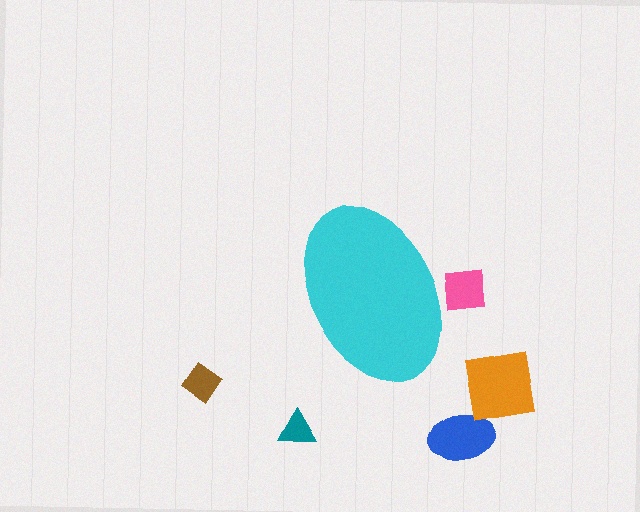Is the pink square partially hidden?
Yes, the pink square is partially hidden behind the cyan ellipse.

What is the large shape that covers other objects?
A cyan ellipse.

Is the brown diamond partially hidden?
No, the brown diamond is fully visible.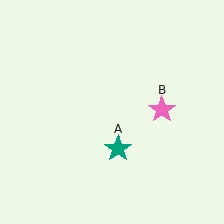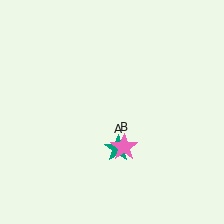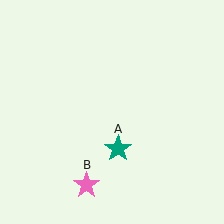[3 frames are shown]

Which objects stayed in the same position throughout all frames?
Teal star (object A) remained stationary.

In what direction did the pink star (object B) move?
The pink star (object B) moved down and to the left.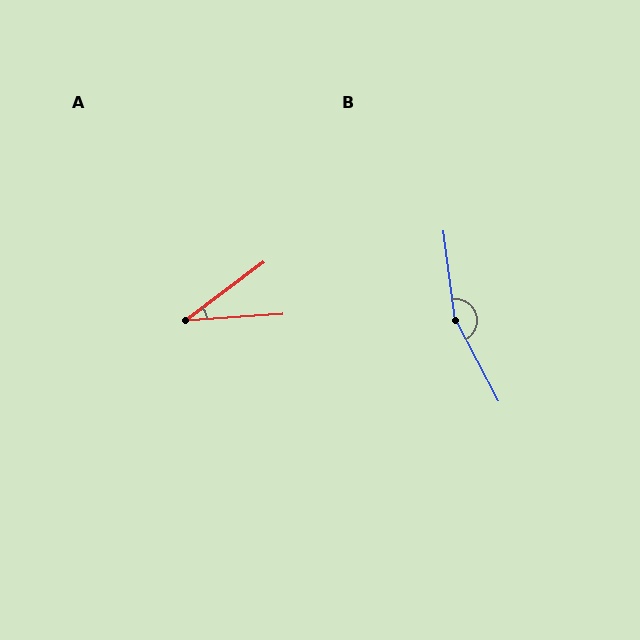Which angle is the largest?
B, at approximately 159 degrees.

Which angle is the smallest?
A, at approximately 33 degrees.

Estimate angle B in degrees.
Approximately 159 degrees.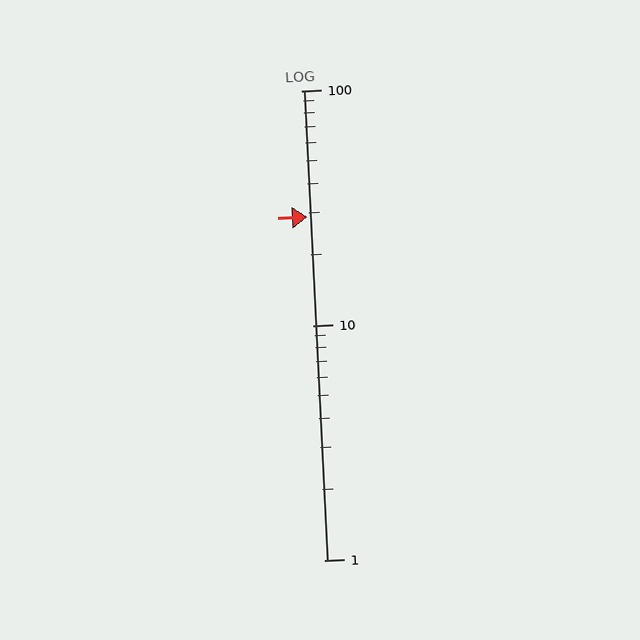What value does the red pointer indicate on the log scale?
The pointer indicates approximately 29.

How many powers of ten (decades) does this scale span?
The scale spans 2 decades, from 1 to 100.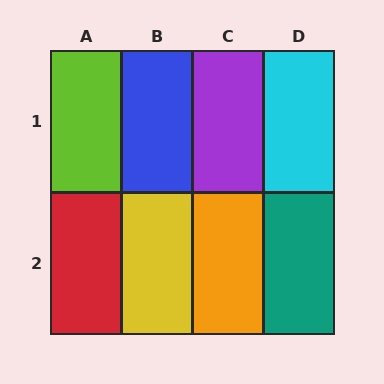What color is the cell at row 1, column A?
Lime.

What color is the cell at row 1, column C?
Purple.